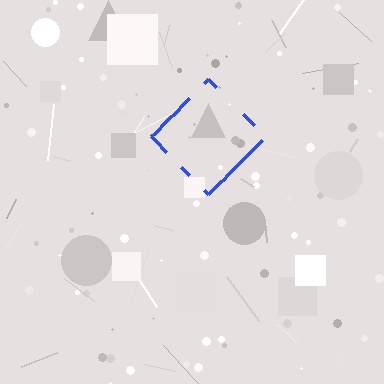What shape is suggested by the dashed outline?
The dashed outline suggests a diamond.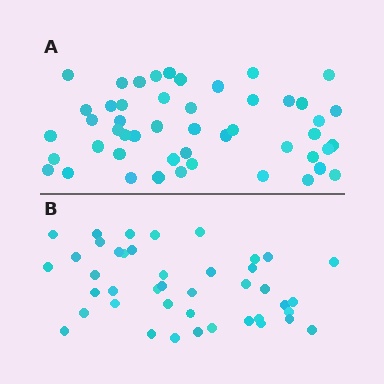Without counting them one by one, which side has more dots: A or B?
Region A (the top region) has more dots.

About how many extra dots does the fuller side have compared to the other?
Region A has roughly 8 or so more dots than region B.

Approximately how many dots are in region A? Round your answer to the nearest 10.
About 50 dots. (The exact count is 49, which rounds to 50.)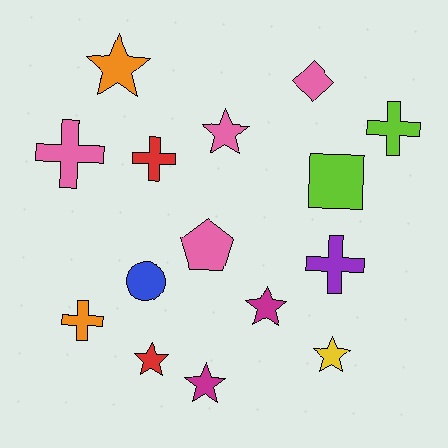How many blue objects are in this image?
There is 1 blue object.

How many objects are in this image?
There are 15 objects.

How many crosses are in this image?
There are 5 crosses.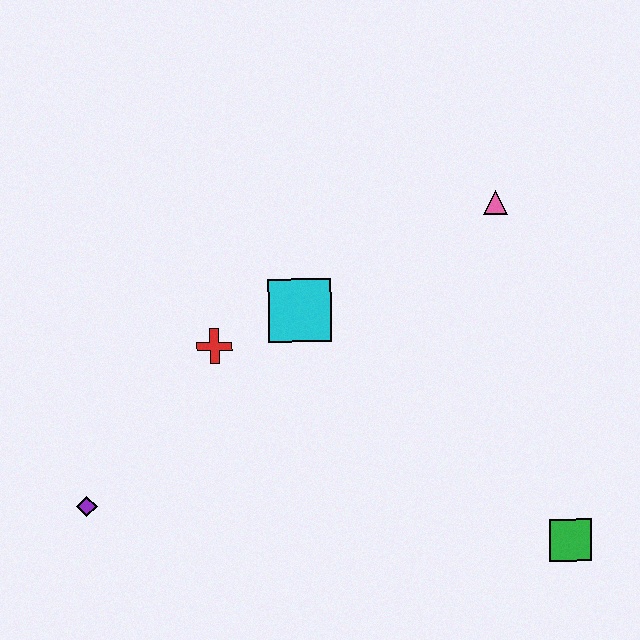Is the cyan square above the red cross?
Yes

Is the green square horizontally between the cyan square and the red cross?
No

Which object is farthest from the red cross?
The green square is farthest from the red cross.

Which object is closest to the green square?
The pink triangle is closest to the green square.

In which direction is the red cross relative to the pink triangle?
The red cross is to the left of the pink triangle.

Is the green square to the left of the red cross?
No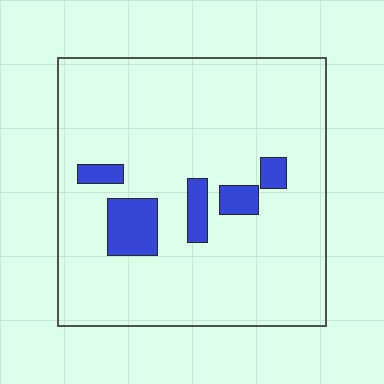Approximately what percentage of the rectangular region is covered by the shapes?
Approximately 10%.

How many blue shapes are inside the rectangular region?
5.